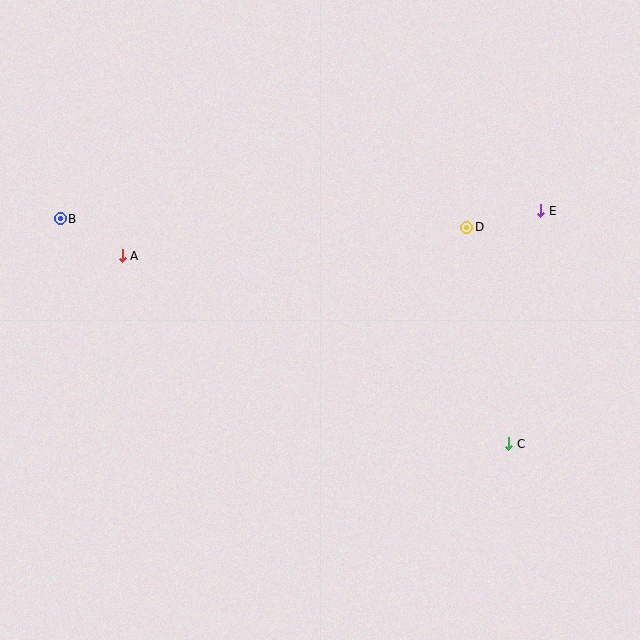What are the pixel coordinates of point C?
Point C is at (509, 444).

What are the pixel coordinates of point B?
Point B is at (60, 219).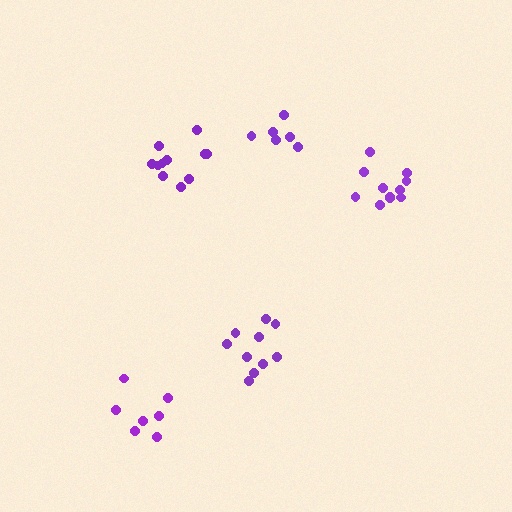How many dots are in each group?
Group 1: 7 dots, Group 2: 11 dots, Group 3: 6 dots, Group 4: 10 dots, Group 5: 11 dots (45 total).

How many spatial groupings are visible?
There are 5 spatial groupings.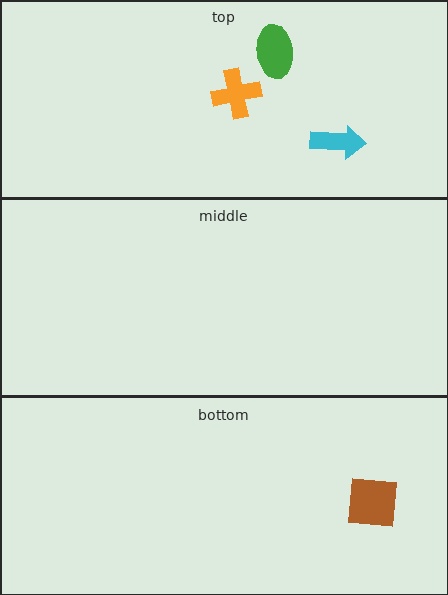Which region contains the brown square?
The bottom region.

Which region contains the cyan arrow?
The top region.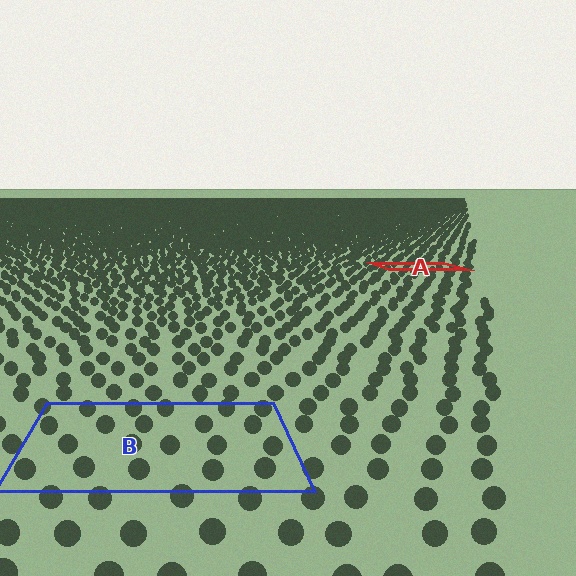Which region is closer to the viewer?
Region B is closer. The texture elements there are larger and more spread out.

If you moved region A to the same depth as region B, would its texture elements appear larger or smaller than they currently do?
They would appear larger. At a closer depth, the same texture elements are projected at a bigger on-screen size.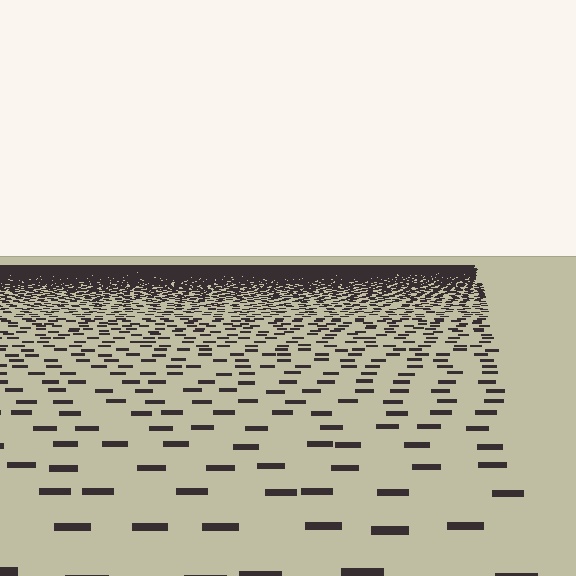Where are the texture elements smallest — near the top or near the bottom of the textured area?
Near the top.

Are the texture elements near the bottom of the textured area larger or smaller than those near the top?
Larger. Near the bottom, elements are closer to the viewer and appear at a bigger on-screen size.